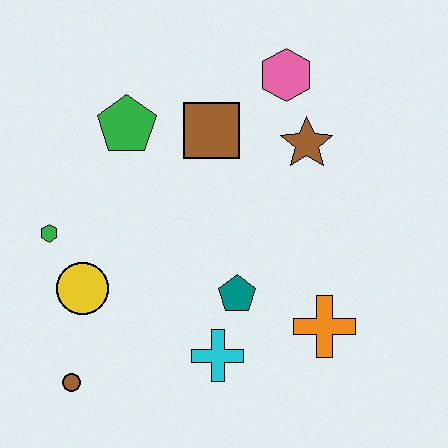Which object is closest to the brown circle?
The yellow circle is closest to the brown circle.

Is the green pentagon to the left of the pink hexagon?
Yes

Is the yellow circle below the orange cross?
No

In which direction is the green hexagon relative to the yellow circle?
The green hexagon is above the yellow circle.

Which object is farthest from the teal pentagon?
The pink hexagon is farthest from the teal pentagon.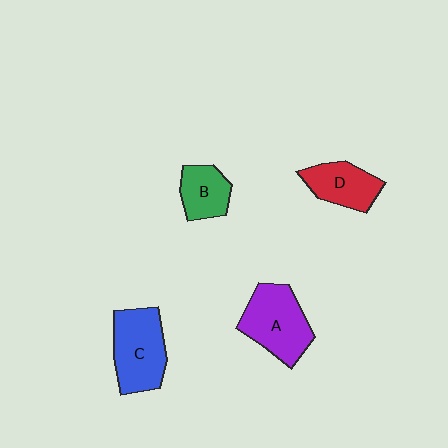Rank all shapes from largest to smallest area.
From largest to smallest: A (purple), C (blue), D (red), B (green).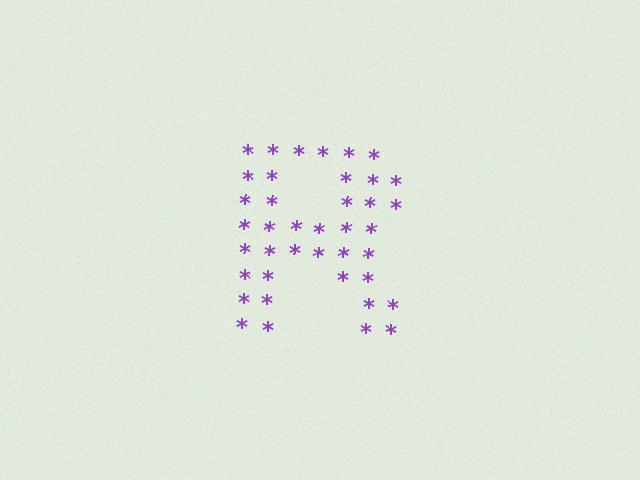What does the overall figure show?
The overall figure shows the letter R.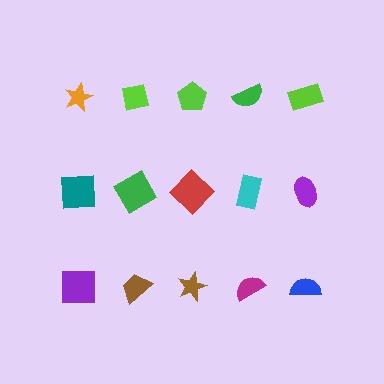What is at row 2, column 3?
A red diamond.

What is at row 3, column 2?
A brown trapezoid.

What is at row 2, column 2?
A green square.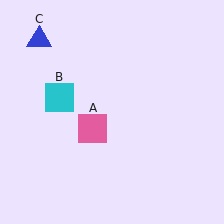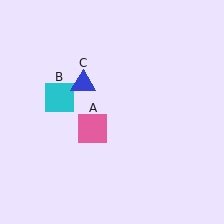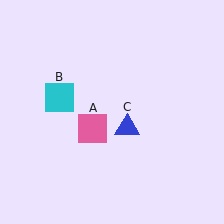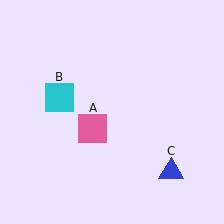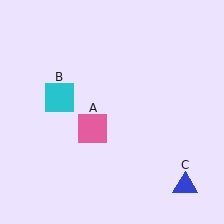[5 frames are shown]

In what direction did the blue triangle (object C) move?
The blue triangle (object C) moved down and to the right.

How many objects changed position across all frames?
1 object changed position: blue triangle (object C).